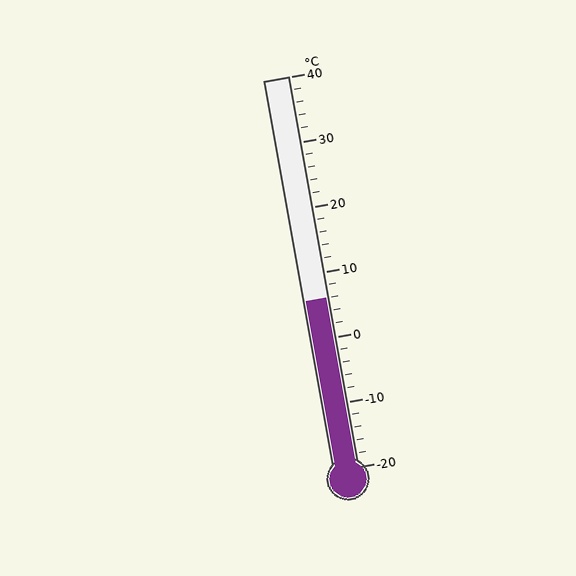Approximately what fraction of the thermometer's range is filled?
The thermometer is filled to approximately 45% of its range.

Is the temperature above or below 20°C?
The temperature is below 20°C.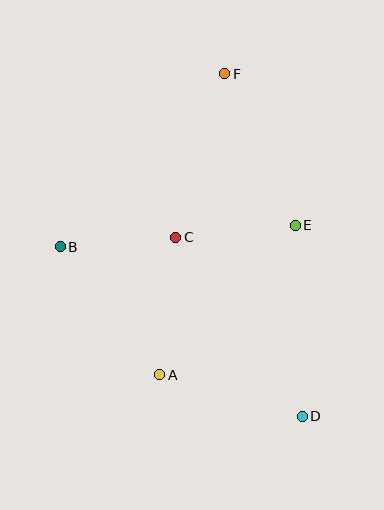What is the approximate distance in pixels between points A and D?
The distance between A and D is approximately 149 pixels.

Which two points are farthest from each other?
Points D and F are farthest from each other.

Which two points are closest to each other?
Points B and C are closest to each other.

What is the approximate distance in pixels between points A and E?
The distance between A and E is approximately 202 pixels.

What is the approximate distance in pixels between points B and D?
The distance between B and D is approximately 296 pixels.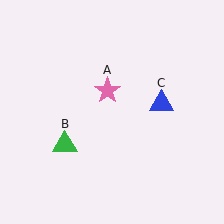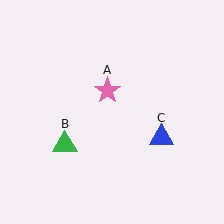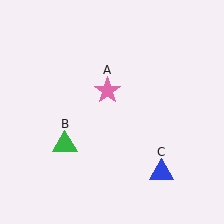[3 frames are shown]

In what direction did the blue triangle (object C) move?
The blue triangle (object C) moved down.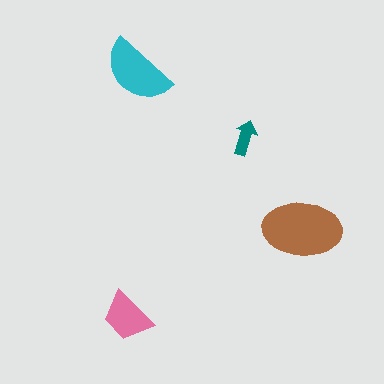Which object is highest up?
The cyan semicircle is topmost.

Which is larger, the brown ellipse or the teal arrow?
The brown ellipse.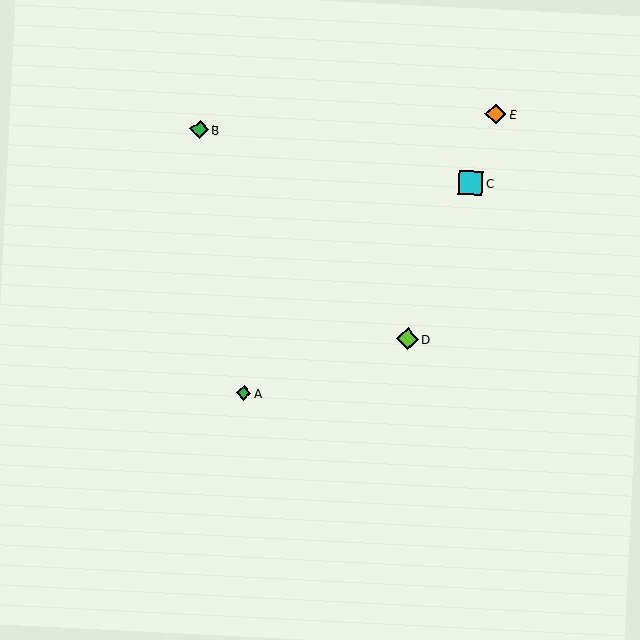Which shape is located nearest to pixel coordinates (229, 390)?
The green diamond (labeled A) at (244, 393) is nearest to that location.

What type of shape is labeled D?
Shape D is a lime diamond.